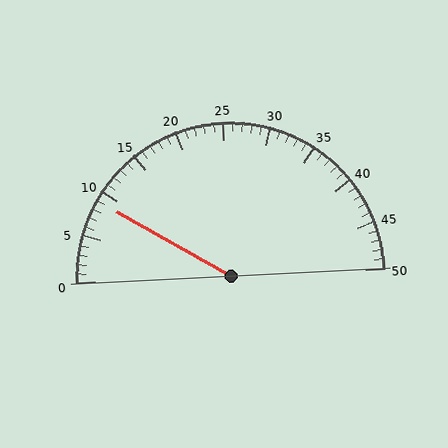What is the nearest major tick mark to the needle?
The nearest major tick mark is 10.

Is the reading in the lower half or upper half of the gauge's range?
The reading is in the lower half of the range (0 to 50).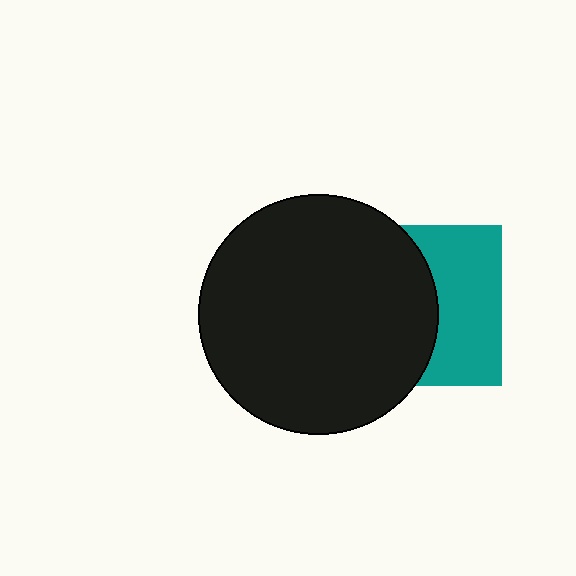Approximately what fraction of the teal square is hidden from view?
Roughly 55% of the teal square is hidden behind the black circle.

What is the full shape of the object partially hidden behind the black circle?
The partially hidden object is a teal square.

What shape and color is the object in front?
The object in front is a black circle.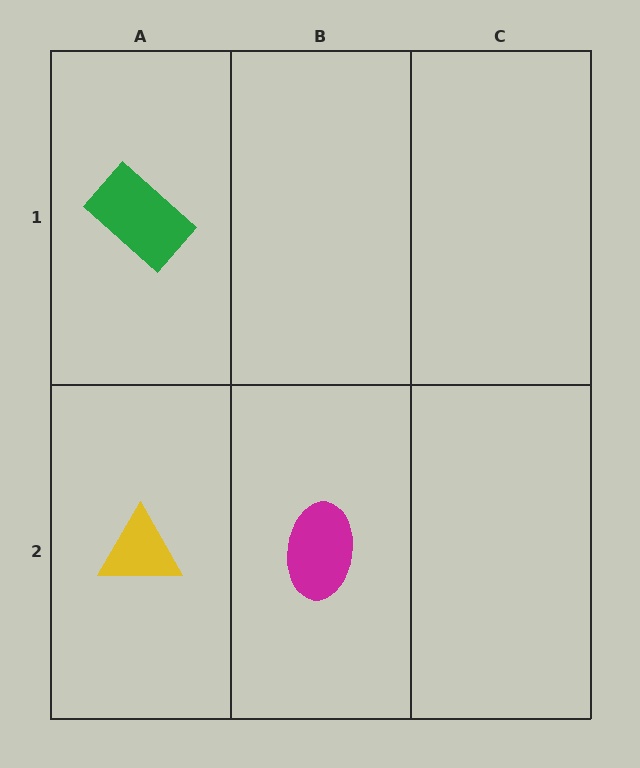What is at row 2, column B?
A magenta ellipse.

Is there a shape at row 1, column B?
No, that cell is empty.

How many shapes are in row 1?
1 shape.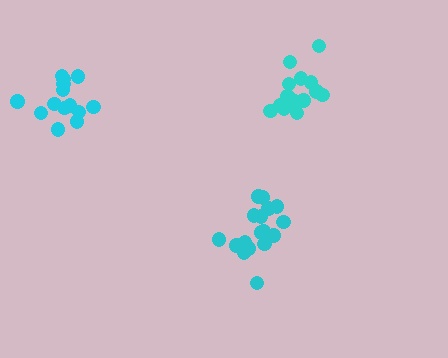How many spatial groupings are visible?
There are 3 spatial groupings.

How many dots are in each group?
Group 1: 17 dots, Group 2: 14 dots, Group 3: 15 dots (46 total).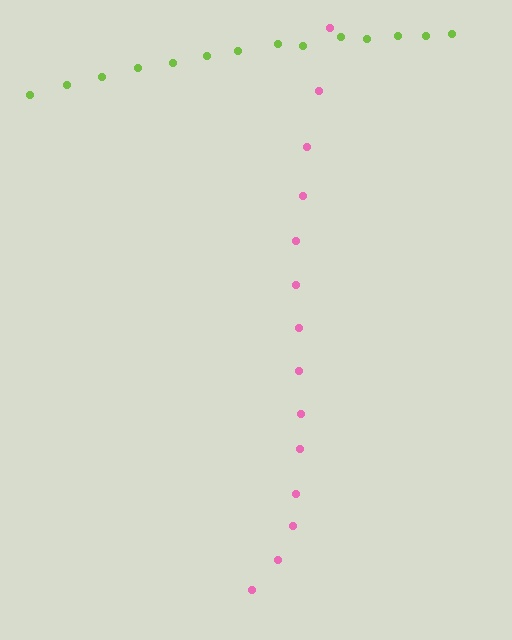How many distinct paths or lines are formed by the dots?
There are 2 distinct paths.